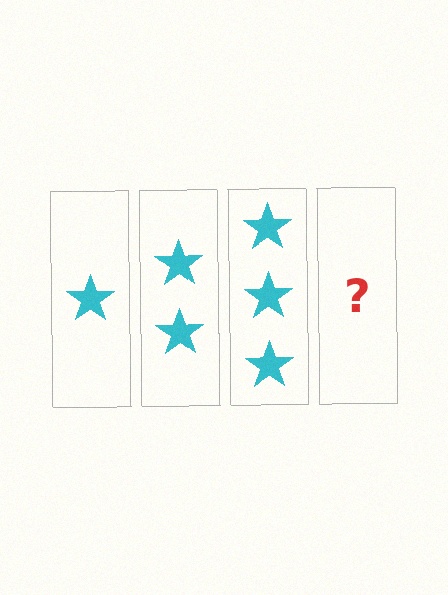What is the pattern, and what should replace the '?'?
The pattern is that each step adds one more star. The '?' should be 4 stars.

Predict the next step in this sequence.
The next step is 4 stars.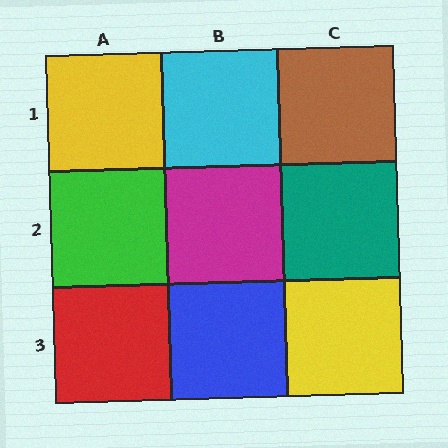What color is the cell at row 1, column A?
Yellow.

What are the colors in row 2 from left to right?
Green, magenta, teal.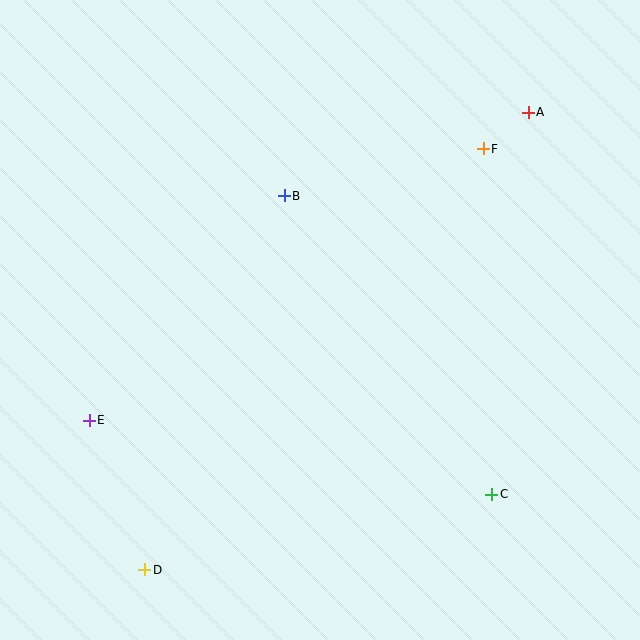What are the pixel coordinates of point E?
Point E is at (89, 420).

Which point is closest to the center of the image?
Point B at (284, 196) is closest to the center.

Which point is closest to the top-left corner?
Point B is closest to the top-left corner.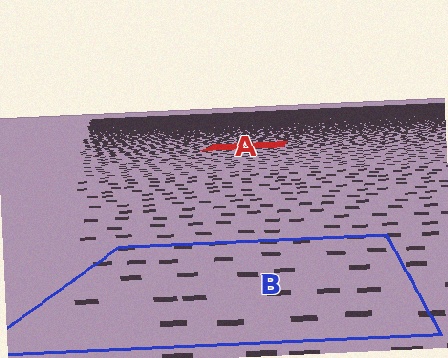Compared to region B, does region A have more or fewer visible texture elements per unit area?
Region A has more texture elements per unit area — they are packed more densely because it is farther away.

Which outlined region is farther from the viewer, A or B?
Region A is farther from the viewer — the texture elements inside it appear smaller and more densely packed.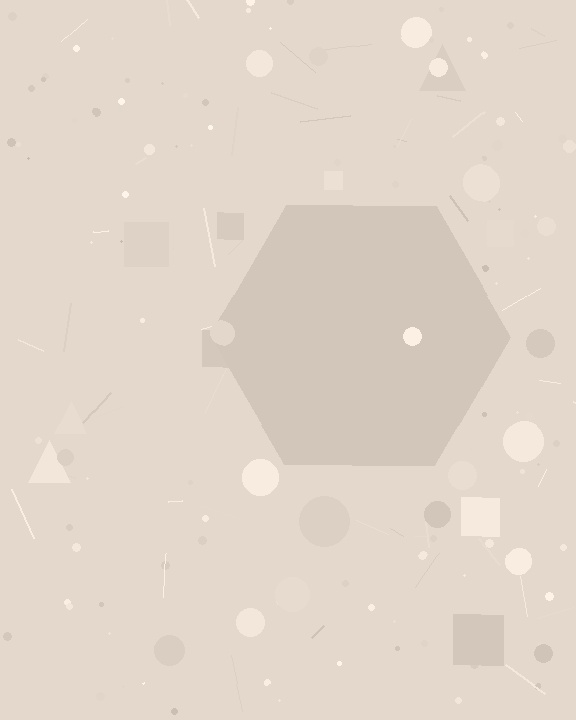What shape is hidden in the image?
A hexagon is hidden in the image.